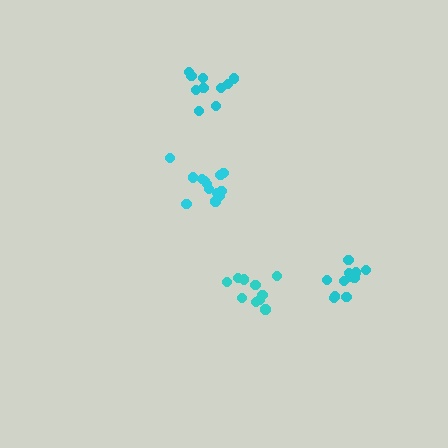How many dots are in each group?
Group 1: 10 dots, Group 2: 13 dots, Group 3: 10 dots, Group 4: 11 dots (44 total).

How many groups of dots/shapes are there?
There are 4 groups.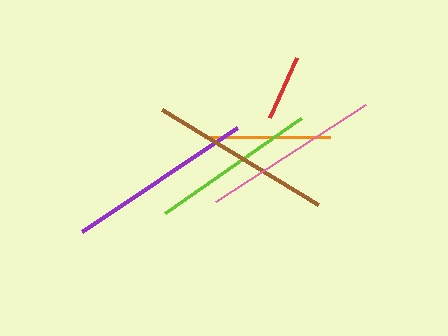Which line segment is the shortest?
The red line is the shortest at approximately 66 pixels.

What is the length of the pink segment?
The pink segment is approximately 178 pixels long.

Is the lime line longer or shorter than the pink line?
The pink line is longer than the lime line.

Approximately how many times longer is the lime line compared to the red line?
The lime line is approximately 2.5 times the length of the red line.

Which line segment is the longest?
The purple line is the longest at approximately 187 pixels.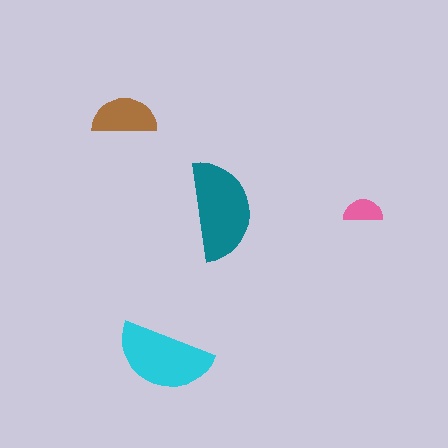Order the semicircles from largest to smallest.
the teal one, the cyan one, the brown one, the pink one.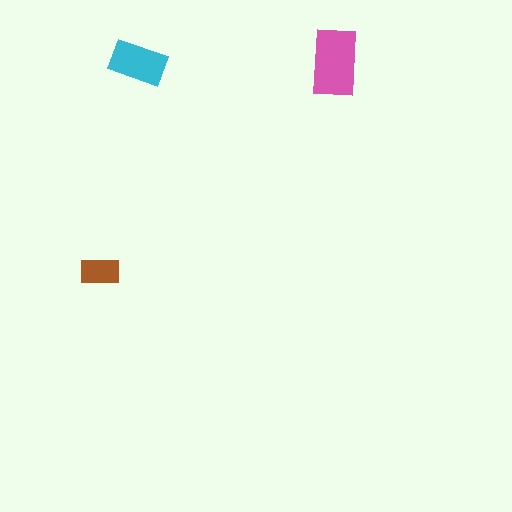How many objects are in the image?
There are 3 objects in the image.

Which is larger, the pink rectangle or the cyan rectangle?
The pink one.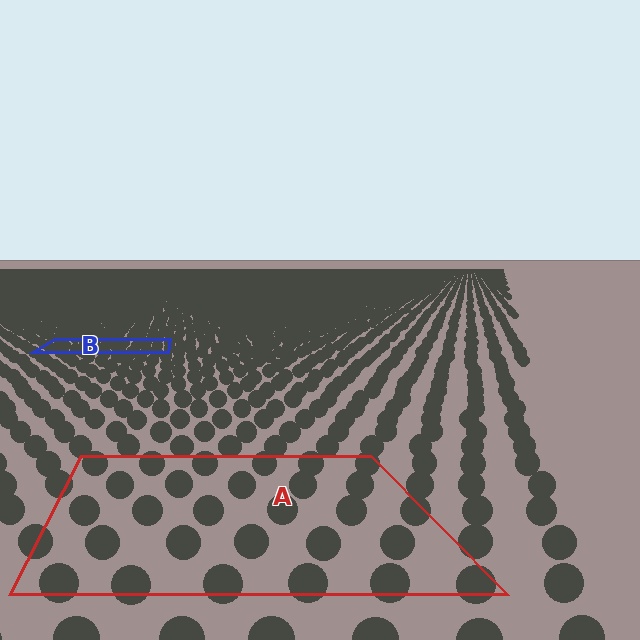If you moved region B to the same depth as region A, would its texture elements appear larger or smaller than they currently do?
They would appear larger. At a closer depth, the same texture elements are projected at a bigger on-screen size.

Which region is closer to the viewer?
Region A is closer. The texture elements there are larger and more spread out.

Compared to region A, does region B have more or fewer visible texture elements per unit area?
Region B has more texture elements per unit area — they are packed more densely because it is farther away.